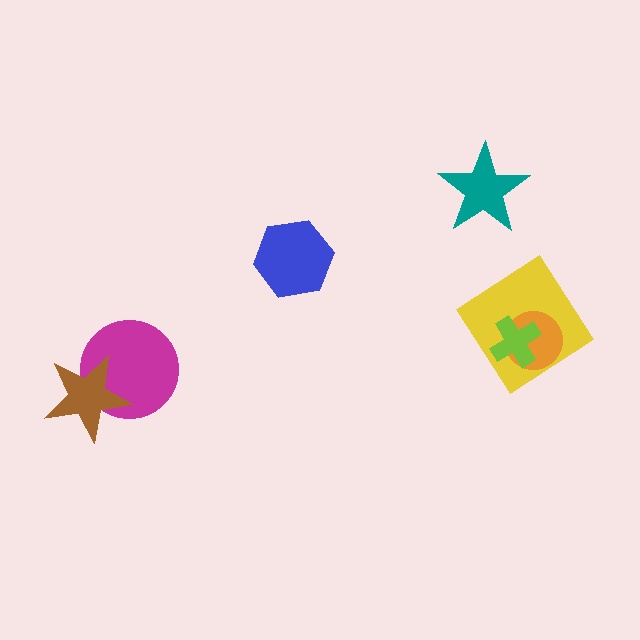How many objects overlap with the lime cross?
2 objects overlap with the lime cross.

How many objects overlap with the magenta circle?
1 object overlaps with the magenta circle.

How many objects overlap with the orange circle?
2 objects overlap with the orange circle.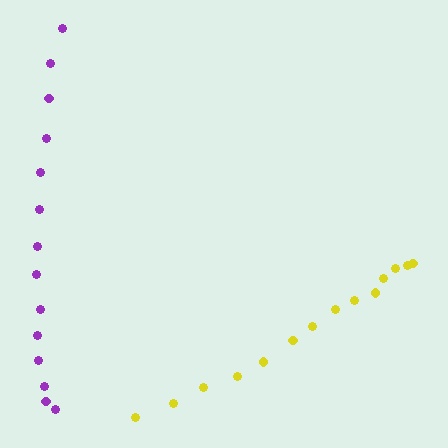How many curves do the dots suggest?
There are 2 distinct paths.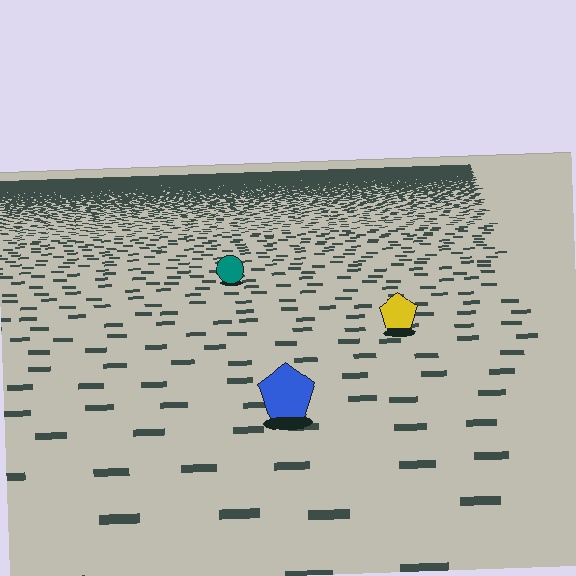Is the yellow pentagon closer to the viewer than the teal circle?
Yes. The yellow pentagon is closer — you can tell from the texture gradient: the ground texture is coarser near it.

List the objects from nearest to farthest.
From nearest to farthest: the blue pentagon, the yellow pentagon, the teal circle.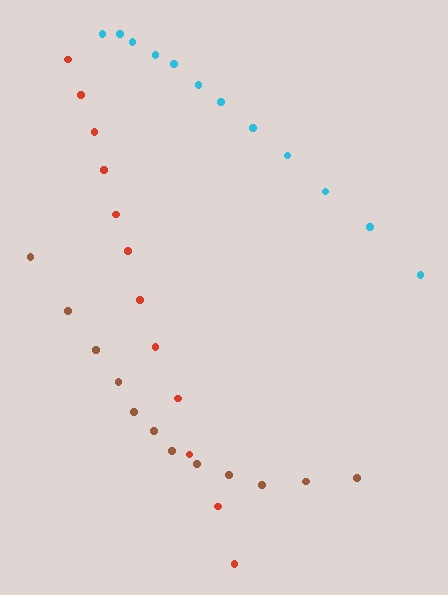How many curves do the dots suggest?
There are 3 distinct paths.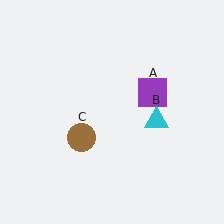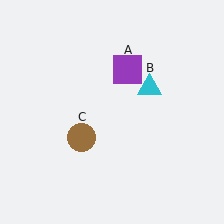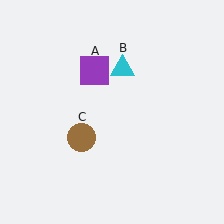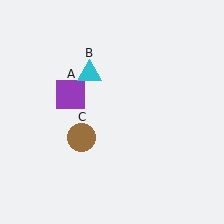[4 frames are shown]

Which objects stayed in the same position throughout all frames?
Brown circle (object C) remained stationary.